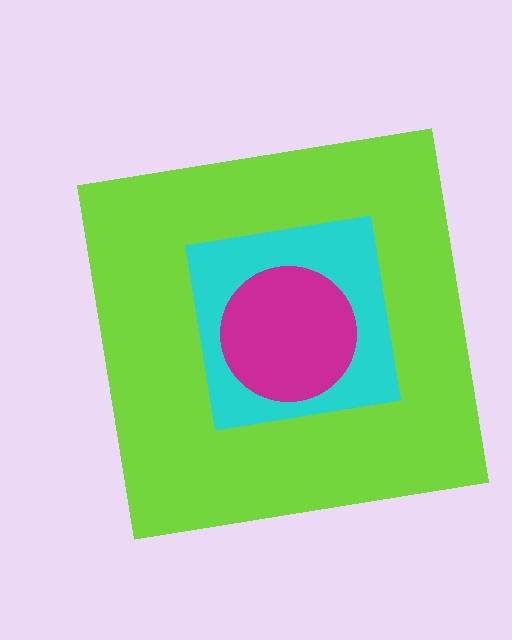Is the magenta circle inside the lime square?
Yes.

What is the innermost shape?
The magenta circle.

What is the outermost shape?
The lime square.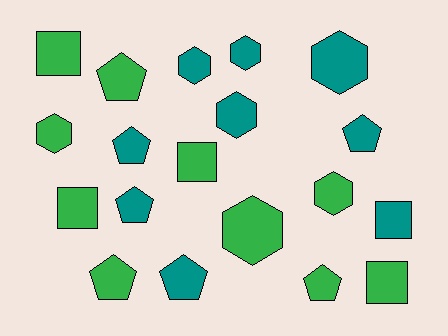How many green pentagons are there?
There are 3 green pentagons.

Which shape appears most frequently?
Pentagon, with 7 objects.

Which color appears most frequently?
Green, with 10 objects.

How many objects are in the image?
There are 19 objects.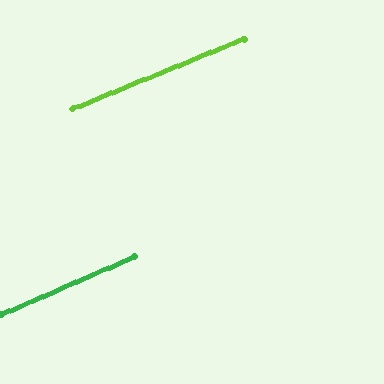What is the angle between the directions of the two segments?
Approximately 2 degrees.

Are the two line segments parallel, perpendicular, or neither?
Parallel — their directions differ by only 1.5°.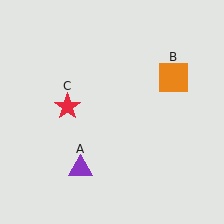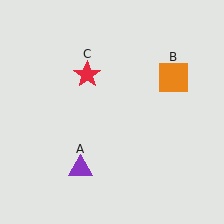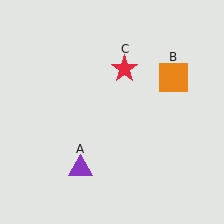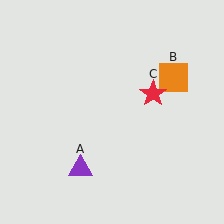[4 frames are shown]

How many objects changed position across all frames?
1 object changed position: red star (object C).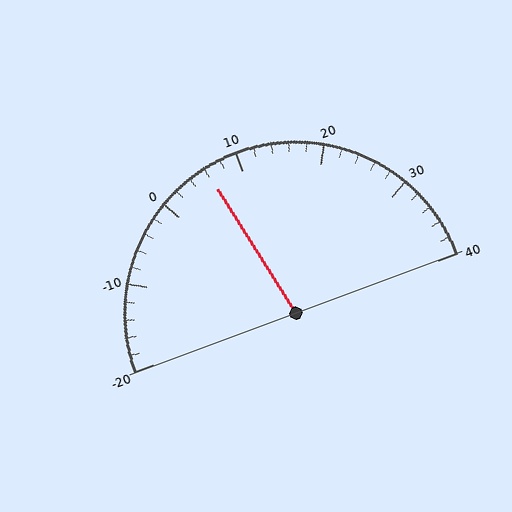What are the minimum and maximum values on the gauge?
The gauge ranges from -20 to 40.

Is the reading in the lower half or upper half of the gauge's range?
The reading is in the lower half of the range (-20 to 40).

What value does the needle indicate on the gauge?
The needle indicates approximately 6.